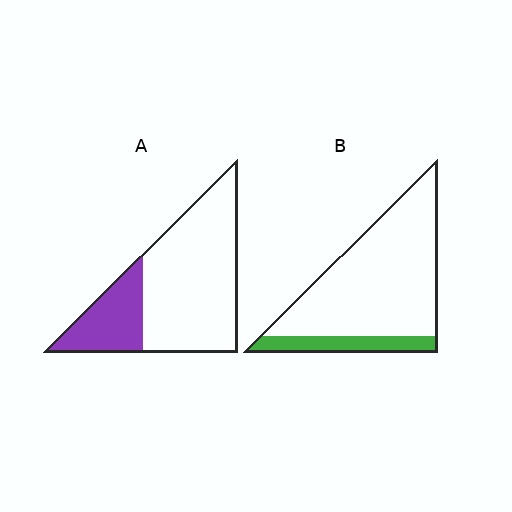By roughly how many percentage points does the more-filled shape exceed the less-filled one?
By roughly 10 percentage points (A over B).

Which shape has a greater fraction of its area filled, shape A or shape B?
Shape A.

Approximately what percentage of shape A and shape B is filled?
A is approximately 25% and B is approximately 15%.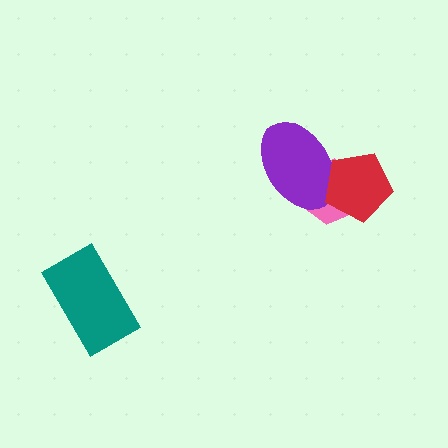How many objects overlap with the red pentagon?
2 objects overlap with the red pentagon.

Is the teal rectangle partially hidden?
No, no other shape covers it.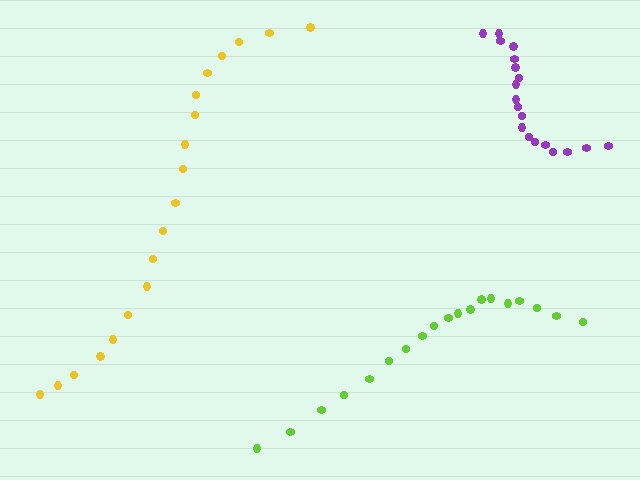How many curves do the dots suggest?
There are 3 distinct paths.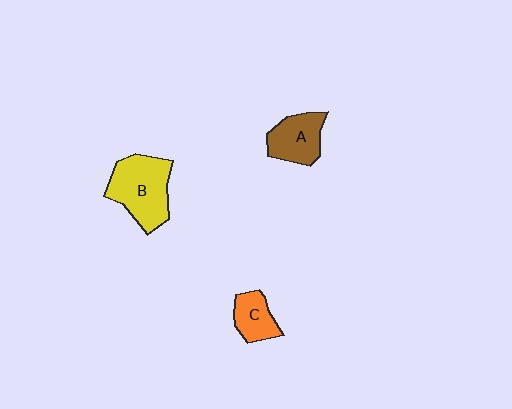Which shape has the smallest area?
Shape C (orange).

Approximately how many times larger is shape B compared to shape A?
Approximately 1.5 times.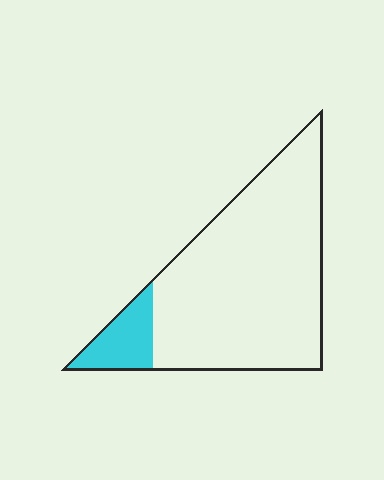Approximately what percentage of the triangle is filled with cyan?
Approximately 10%.